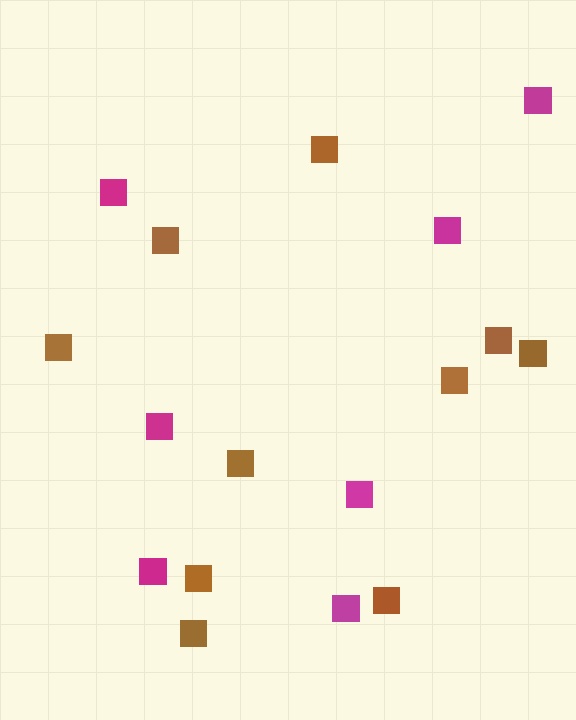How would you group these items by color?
There are 2 groups: one group of magenta squares (7) and one group of brown squares (10).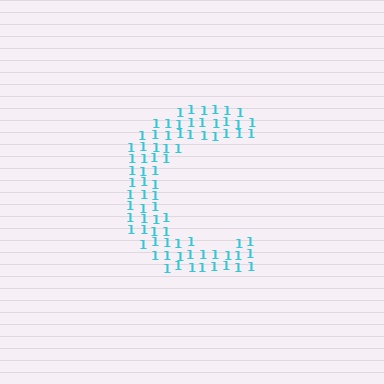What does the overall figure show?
The overall figure shows the letter C.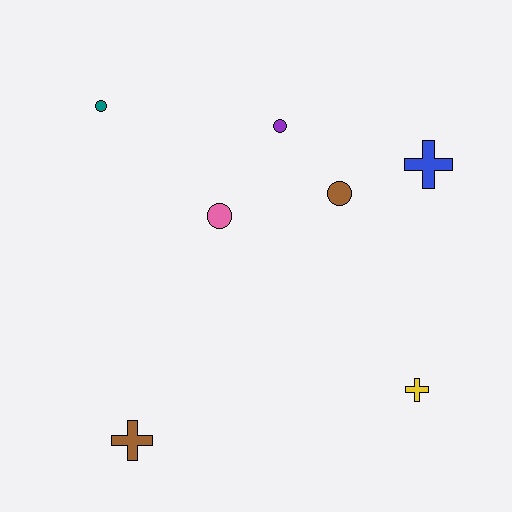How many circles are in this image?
There are 4 circles.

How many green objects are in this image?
There are no green objects.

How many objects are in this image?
There are 7 objects.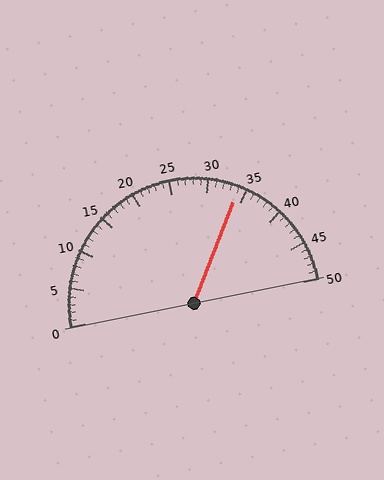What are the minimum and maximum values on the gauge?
The gauge ranges from 0 to 50.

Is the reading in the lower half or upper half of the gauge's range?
The reading is in the upper half of the range (0 to 50).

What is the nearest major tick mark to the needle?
The nearest major tick mark is 35.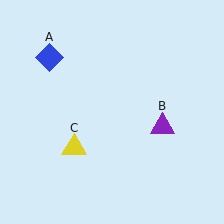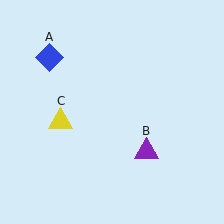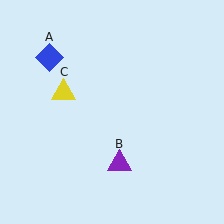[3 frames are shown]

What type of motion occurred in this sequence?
The purple triangle (object B), yellow triangle (object C) rotated clockwise around the center of the scene.